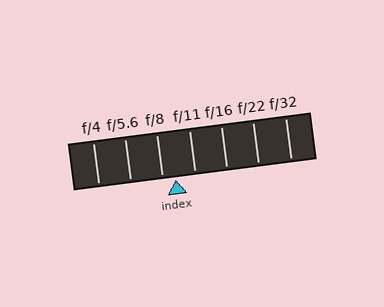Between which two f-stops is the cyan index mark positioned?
The index mark is between f/8 and f/11.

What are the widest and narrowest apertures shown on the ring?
The widest aperture shown is f/4 and the narrowest is f/32.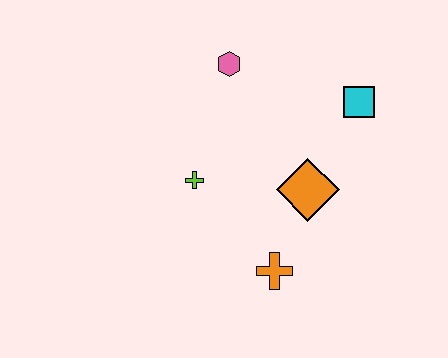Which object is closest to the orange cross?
The orange diamond is closest to the orange cross.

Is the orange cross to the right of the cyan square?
No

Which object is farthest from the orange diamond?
The pink hexagon is farthest from the orange diamond.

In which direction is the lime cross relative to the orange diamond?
The lime cross is to the left of the orange diamond.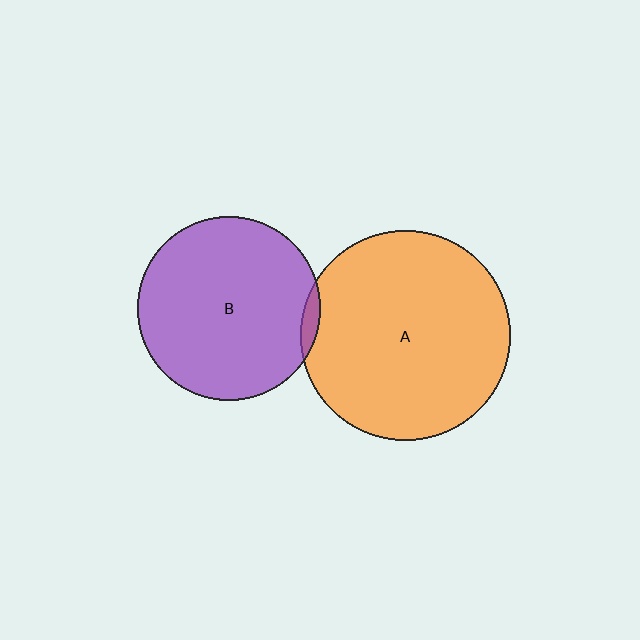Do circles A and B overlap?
Yes.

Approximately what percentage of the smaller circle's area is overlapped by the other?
Approximately 5%.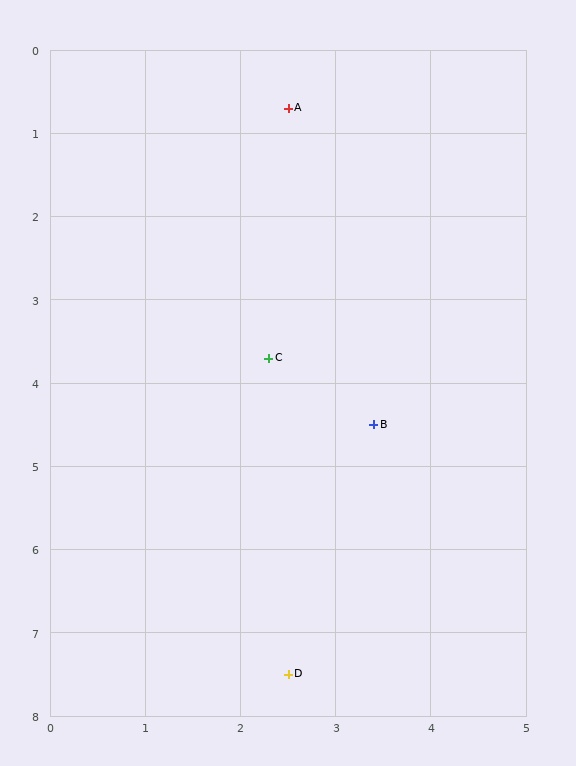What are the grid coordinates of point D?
Point D is at approximately (2.5, 7.5).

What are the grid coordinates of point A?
Point A is at approximately (2.5, 0.7).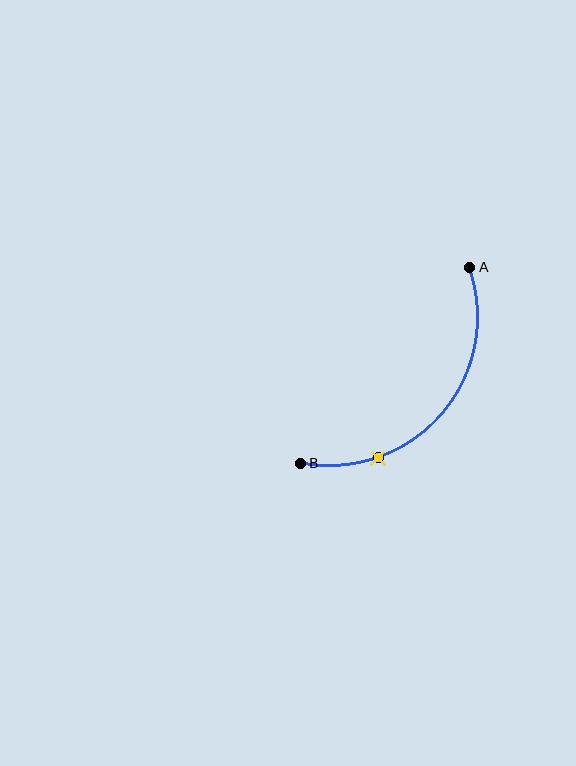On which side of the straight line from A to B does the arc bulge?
The arc bulges below and to the right of the straight line connecting A and B.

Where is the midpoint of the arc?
The arc midpoint is the point on the curve farthest from the straight line joining A and B. It sits below and to the right of that line.